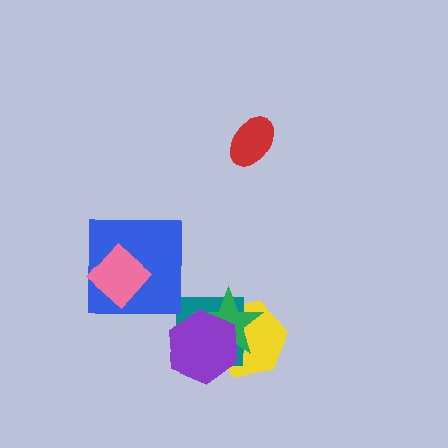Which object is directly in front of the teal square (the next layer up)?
The green star is directly in front of the teal square.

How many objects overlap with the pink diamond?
1 object overlaps with the pink diamond.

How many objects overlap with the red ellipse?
0 objects overlap with the red ellipse.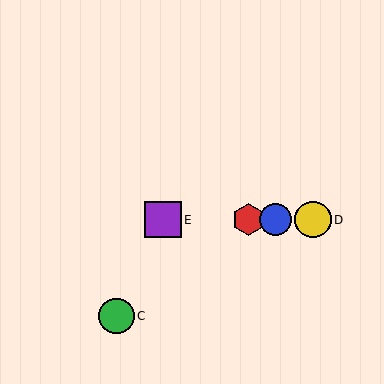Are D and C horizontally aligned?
No, D is at y≈220 and C is at y≈316.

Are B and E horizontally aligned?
Yes, both are at y≈220.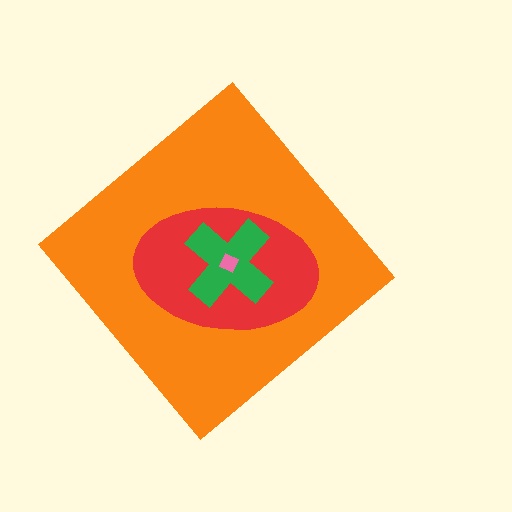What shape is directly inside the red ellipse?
The green cross.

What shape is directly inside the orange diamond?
The red ellipse.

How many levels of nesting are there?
4.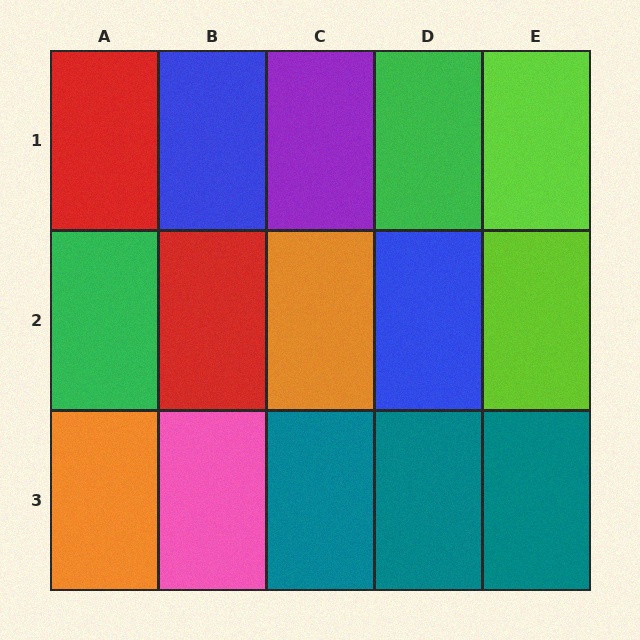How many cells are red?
2 cells are red.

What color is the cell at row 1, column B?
Blue.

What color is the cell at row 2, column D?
Blue.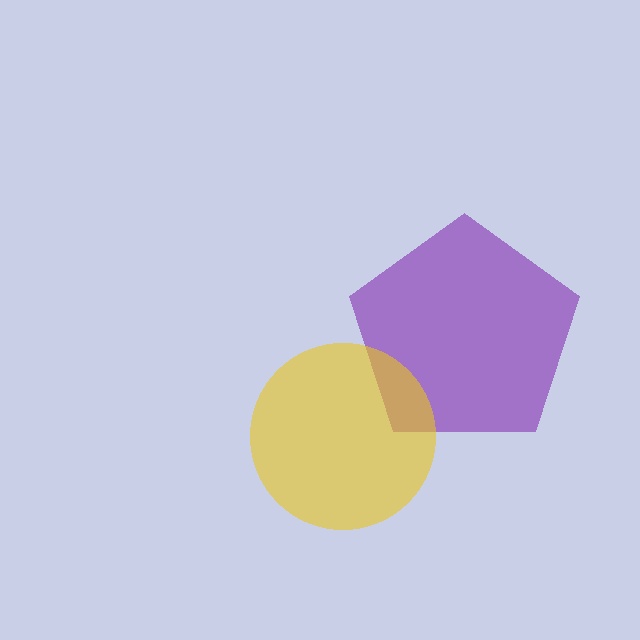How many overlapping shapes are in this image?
There are 2 overlapping shapes in the image.